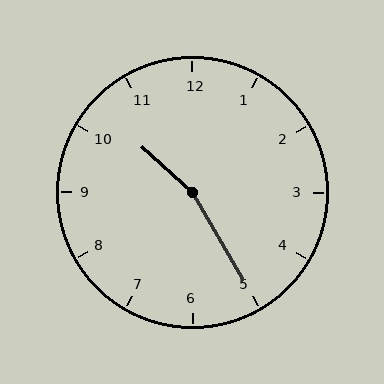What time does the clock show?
10:25.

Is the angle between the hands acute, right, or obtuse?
It is obtuse.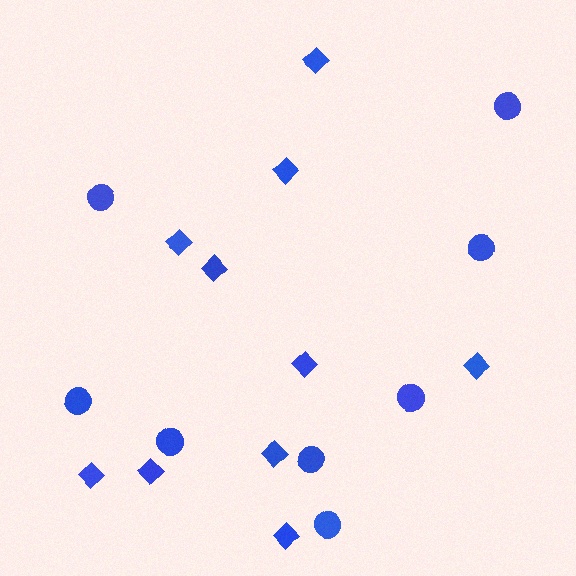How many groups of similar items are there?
There are 2 groups: one group of circles (8) and one group of diamonds (10).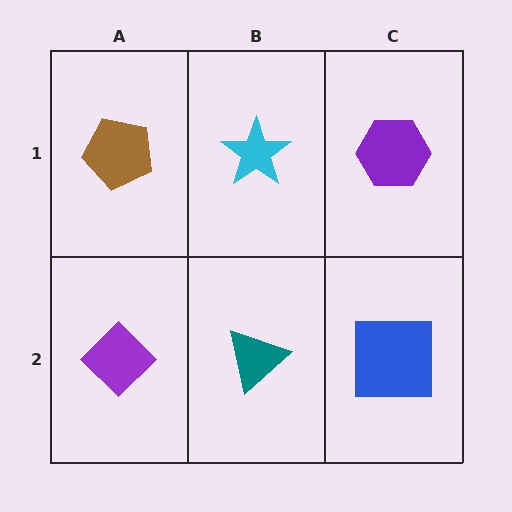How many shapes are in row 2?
3 shapes.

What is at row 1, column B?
A cyan star.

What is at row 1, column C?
A purple hexagon.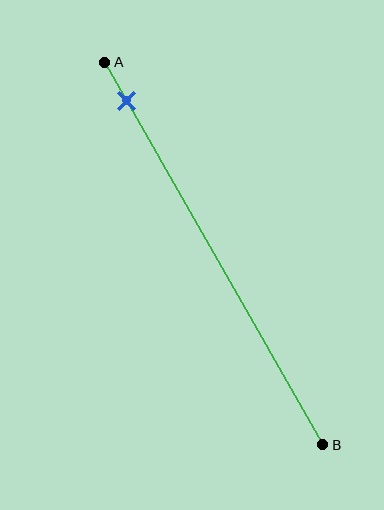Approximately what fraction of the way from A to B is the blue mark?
The blue mark is approximately 10% of the way from A to B.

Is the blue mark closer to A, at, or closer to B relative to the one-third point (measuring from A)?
The blue mark is closer to point A than the one-third point of segment AB.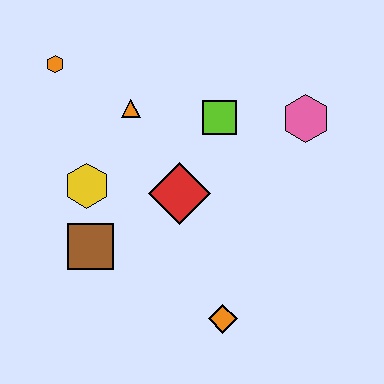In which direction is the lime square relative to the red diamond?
The lime square is above the red diamond.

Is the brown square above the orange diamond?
Yes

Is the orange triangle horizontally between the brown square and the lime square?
Yes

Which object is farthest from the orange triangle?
The orange diamond is farthest from the orange triangle.